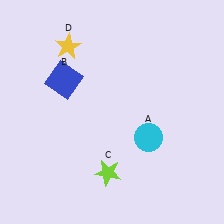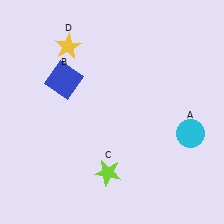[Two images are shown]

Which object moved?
The cyan circle (A) moved right.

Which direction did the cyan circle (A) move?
The cyan circle (A) moved right.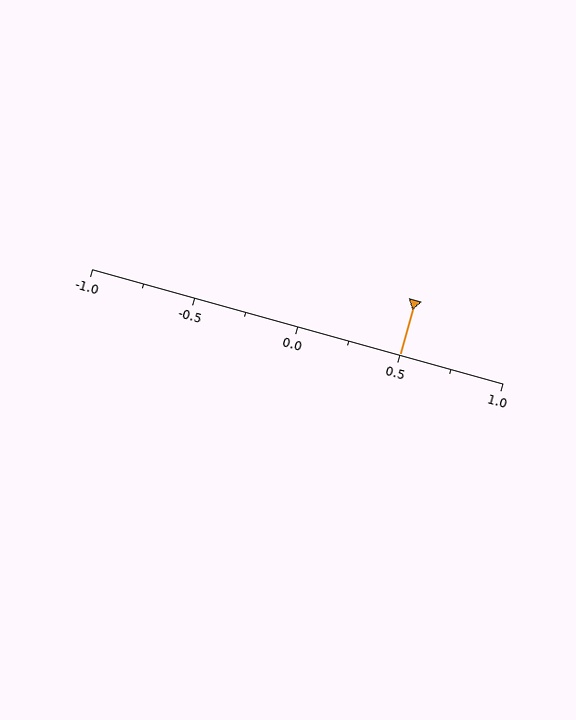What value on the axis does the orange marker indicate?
The marker indicates approximately 0.5.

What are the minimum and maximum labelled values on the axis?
The axis runs from -1.0 to 1.0.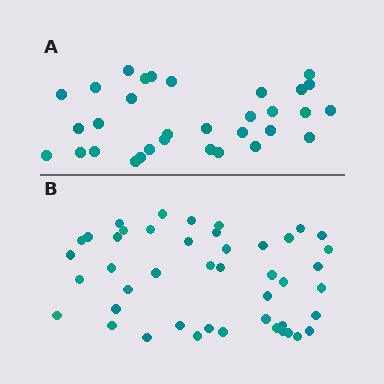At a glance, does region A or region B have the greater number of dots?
Region B (the bottom region) has more dots.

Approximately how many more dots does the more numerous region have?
Region B has approximately 15 more dots than region A.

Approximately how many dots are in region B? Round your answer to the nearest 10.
About 40 dots. (The exact count is 45, which rounds to 40.)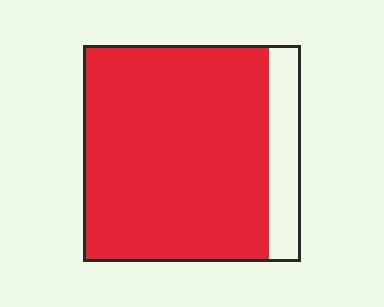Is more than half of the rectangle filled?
Yes.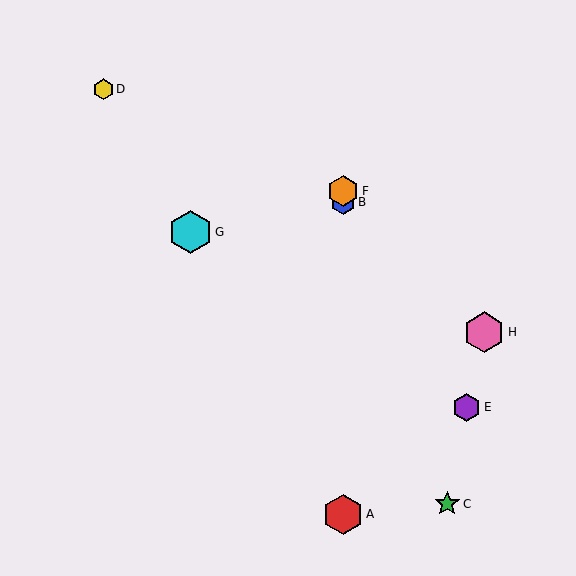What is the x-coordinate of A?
Object A is at x≈343.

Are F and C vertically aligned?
No, F is at x≈343 and C is at x≈447.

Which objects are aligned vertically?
Objects A, B, F are aligned vertically.